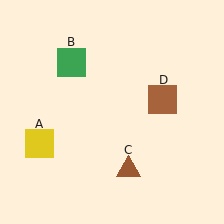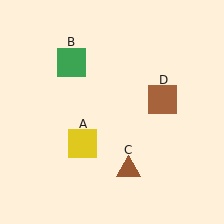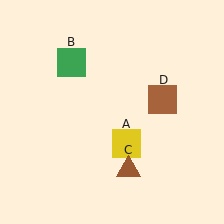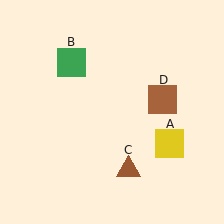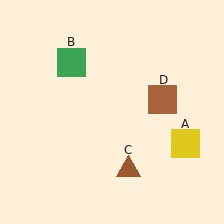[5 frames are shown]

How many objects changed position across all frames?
1 object changed position: yellow square (object A).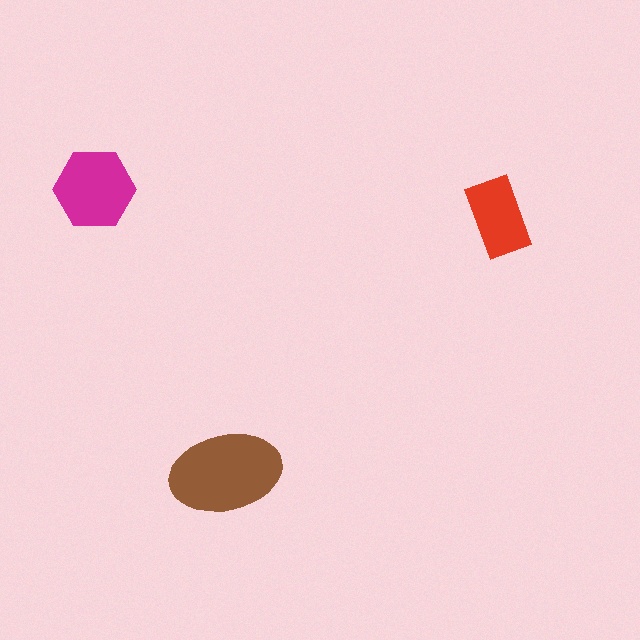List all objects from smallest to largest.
The red rectangle, the magenta hexagon, the brown ellipse.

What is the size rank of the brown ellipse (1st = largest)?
1st.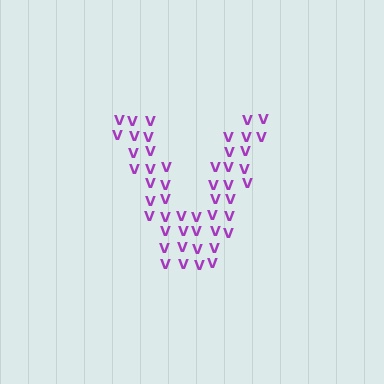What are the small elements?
The small elements are letter V's.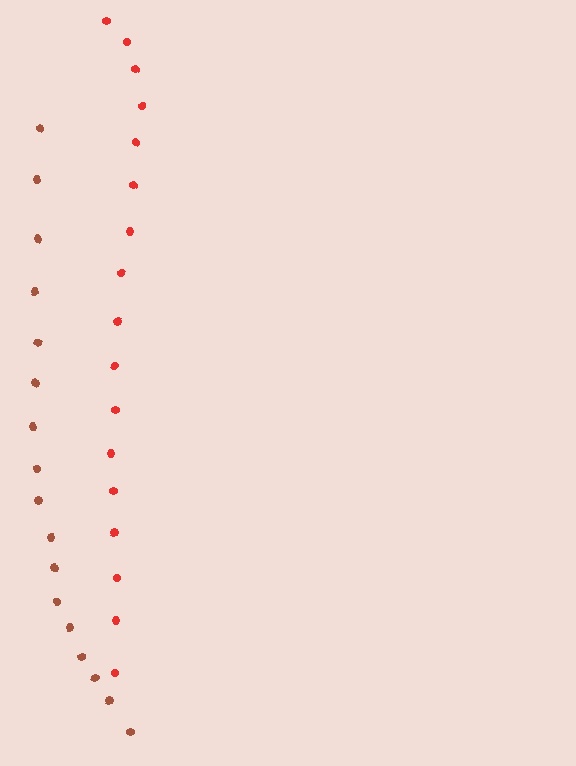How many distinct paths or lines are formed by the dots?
There are 2 distinct paths.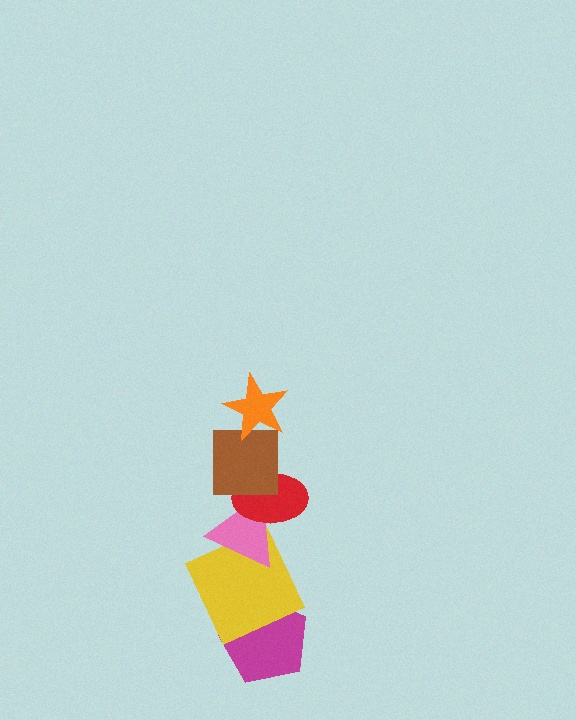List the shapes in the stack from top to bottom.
From top to bottom: the orange star, the brown square, the red ellipse, the pink triangle, the yellow square, the magenta pentagon.